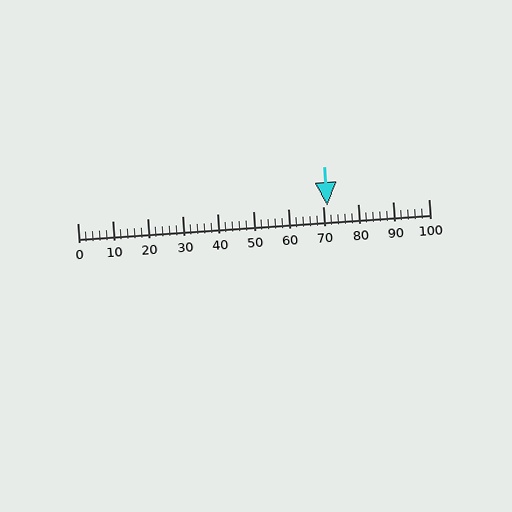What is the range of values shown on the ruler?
The ruler shows values from 0 to 100.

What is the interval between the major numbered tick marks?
The major tick marks are spaced 10 units apart.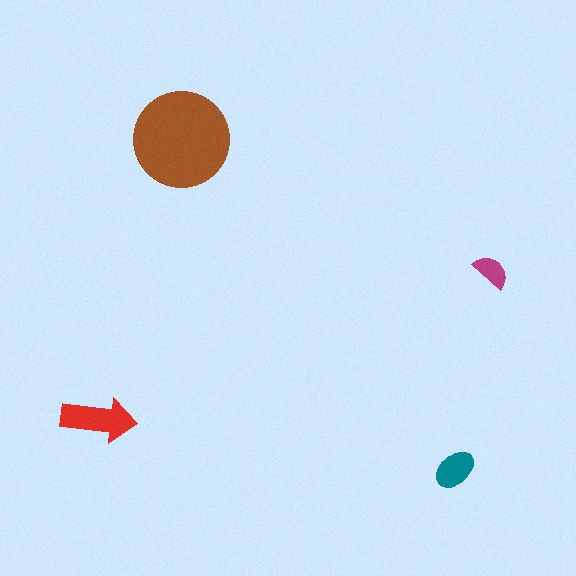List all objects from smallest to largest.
The magenta semicircle, the teal ellipse, the red arrow, the brown circle.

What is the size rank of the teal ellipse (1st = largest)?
3rd.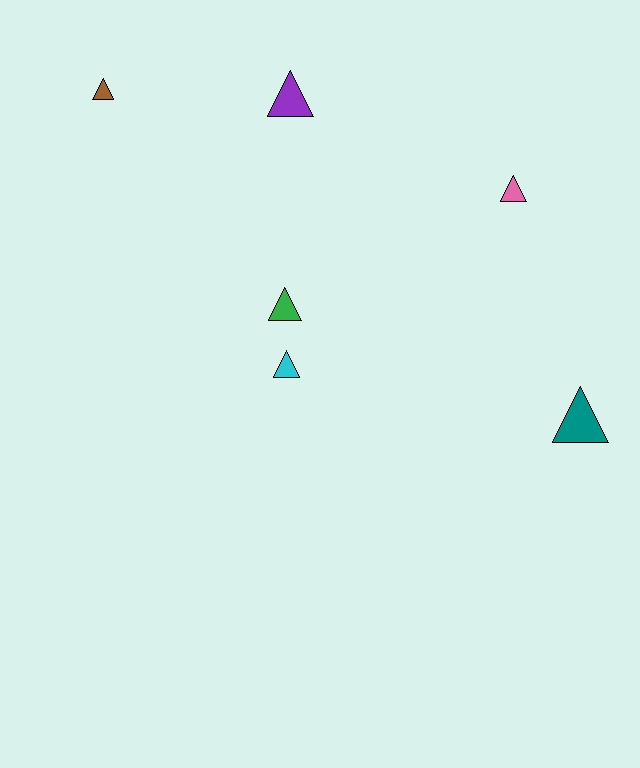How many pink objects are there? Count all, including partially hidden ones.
There is 1 pink object.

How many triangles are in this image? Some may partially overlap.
There are 6 triangles.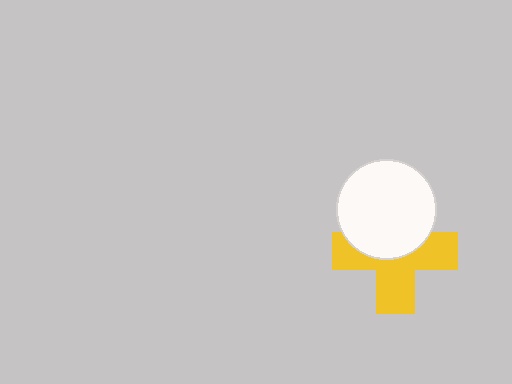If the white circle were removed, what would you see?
You would see the complete yellow cross.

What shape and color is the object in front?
The object in front is a white circle.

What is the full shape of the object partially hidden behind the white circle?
The partially hidden object is a yellow cross.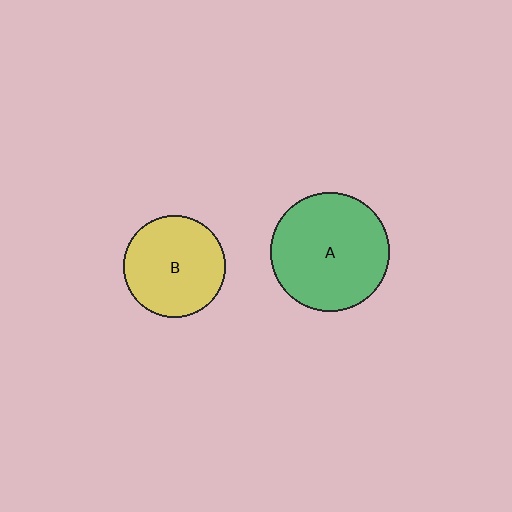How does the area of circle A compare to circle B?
Approximately 1.4 times.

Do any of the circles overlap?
No, none of the circles overlap.